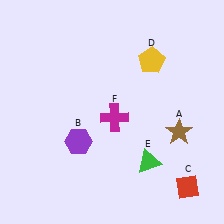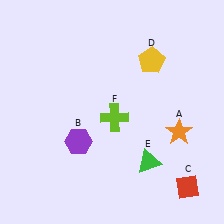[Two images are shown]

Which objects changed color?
A changed from brown to orange. F changed from magenta to lime.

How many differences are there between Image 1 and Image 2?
There are 2 differences between the two images.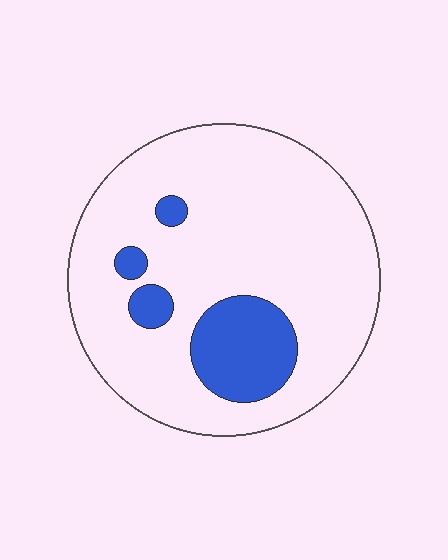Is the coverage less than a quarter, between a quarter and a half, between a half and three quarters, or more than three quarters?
Less than a quarter.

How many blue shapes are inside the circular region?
4.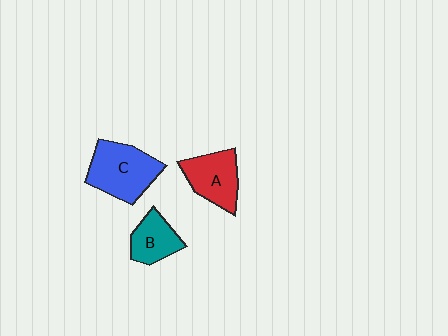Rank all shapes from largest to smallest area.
From largest to smallest: C (blue), A (red), B (teal).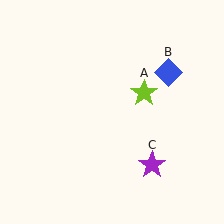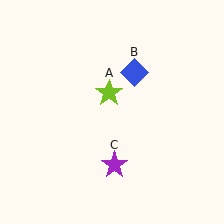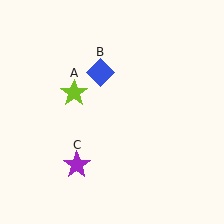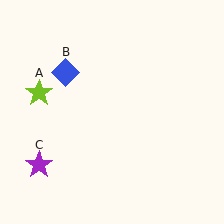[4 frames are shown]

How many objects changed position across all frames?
3 objects changed position: lime star (object A), blue diamond (object B), purple star (object C).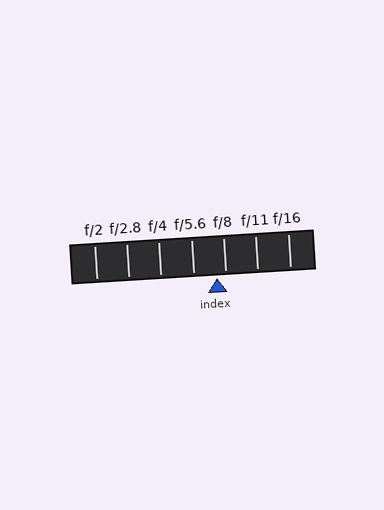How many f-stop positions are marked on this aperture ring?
There are 7 f-stop positions marked.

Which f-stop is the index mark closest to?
The index mark is closest to f/8.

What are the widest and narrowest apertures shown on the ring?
The widest aperture shown is f/2 and the narrowest is f/16.